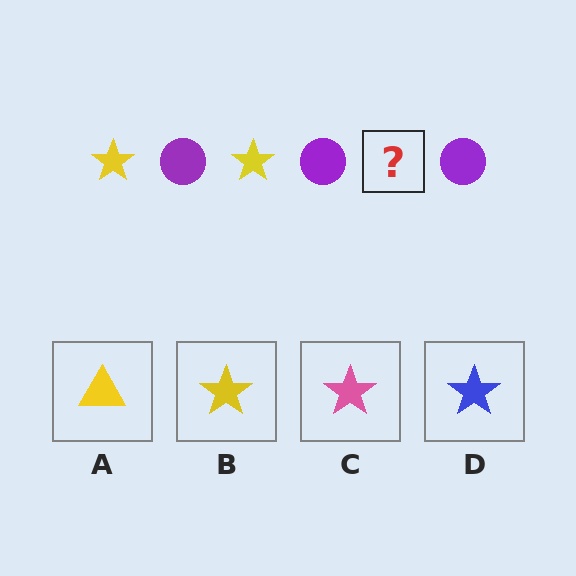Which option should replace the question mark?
Option B.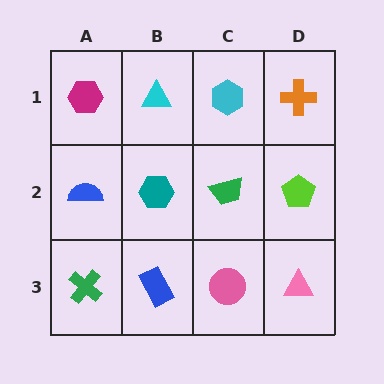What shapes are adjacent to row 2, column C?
A cyan hexagon (row 1, column C), a pink circle (row 3, column C), a teal hexagon (row 2, column B), a lime pentagon (row 2, column D).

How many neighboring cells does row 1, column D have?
2.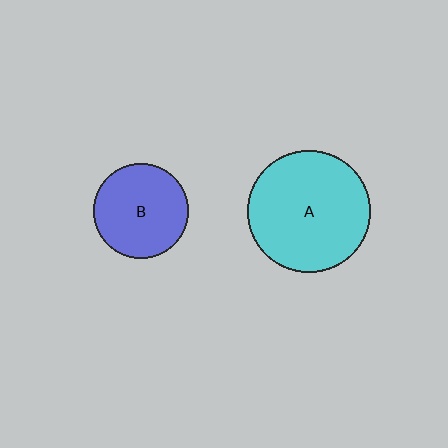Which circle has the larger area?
Circle A (cyan).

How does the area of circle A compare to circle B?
Approximately 1.7 times.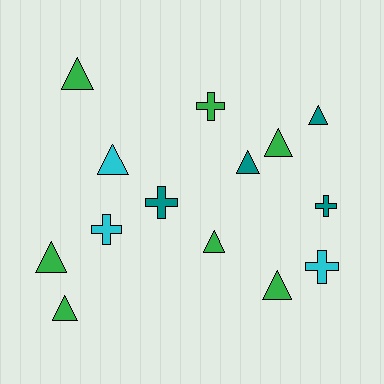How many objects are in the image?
There are 14 objects.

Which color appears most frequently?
Green, with 7 objects.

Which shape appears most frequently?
Triangle, with 9 objects.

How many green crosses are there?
There is 1 green cross.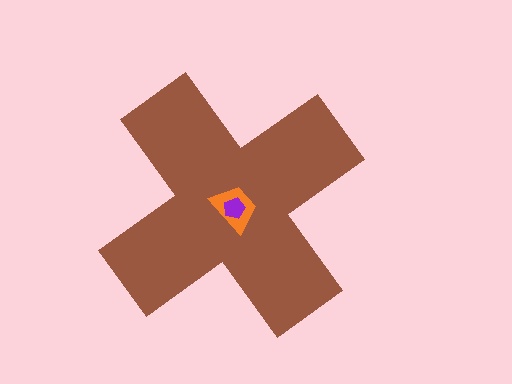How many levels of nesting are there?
3.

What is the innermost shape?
The purple pentagon.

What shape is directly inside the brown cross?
The orange trapezoid.